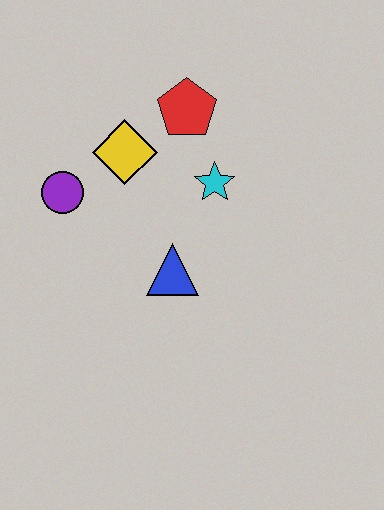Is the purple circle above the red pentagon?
No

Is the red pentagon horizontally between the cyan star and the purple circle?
Yes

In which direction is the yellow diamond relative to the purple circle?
The yellow diamond is to the right of the purple circle.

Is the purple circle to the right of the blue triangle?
No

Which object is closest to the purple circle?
The yellow diamond is closest to the purple circle.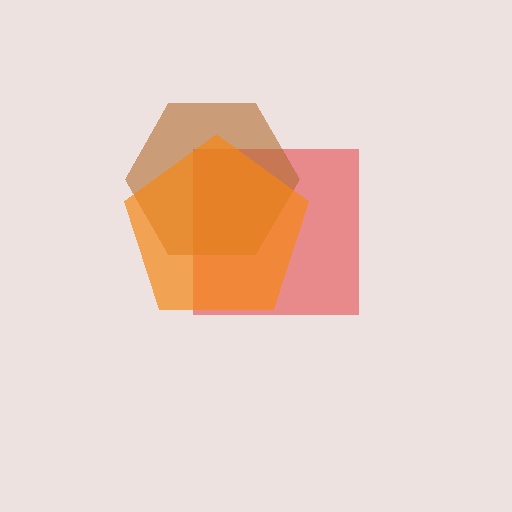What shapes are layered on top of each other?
The layered shapes are: a red square, a brown hexagon, an orange pentagon.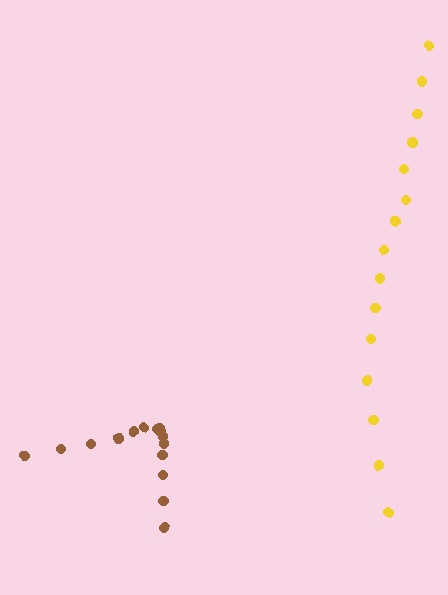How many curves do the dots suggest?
There are 2 distinct paths.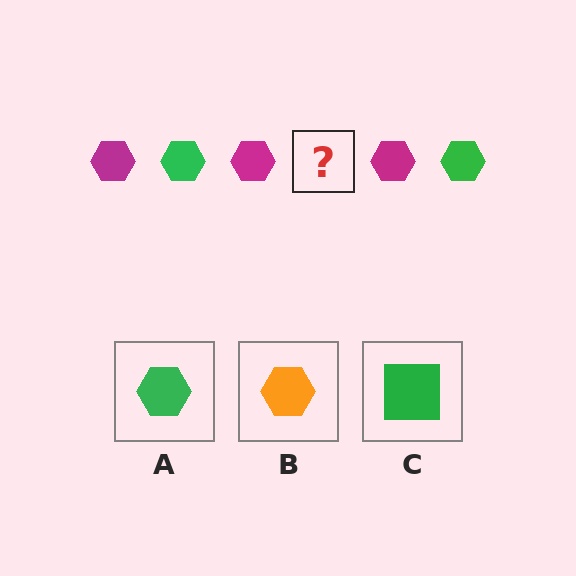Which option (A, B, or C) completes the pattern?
A.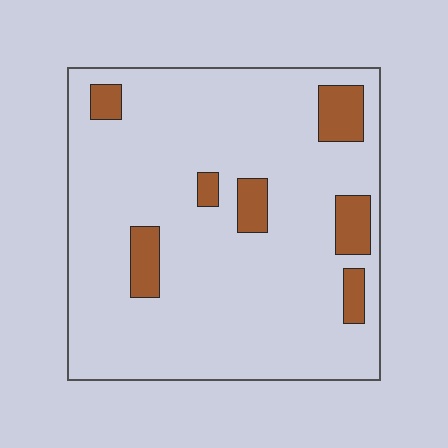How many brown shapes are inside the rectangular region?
7.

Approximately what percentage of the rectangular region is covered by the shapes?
Approximately 10%.